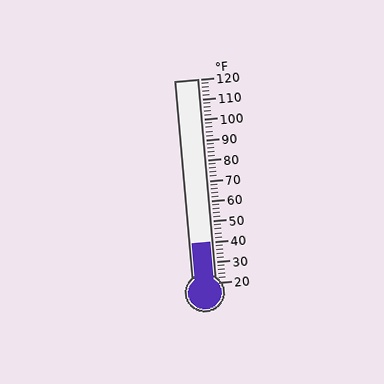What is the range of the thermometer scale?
The thermometer scale ranges from 20°F to 120°F.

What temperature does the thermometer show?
The thermometer shows approximately 40°F.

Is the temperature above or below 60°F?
The temperature is below 60°F.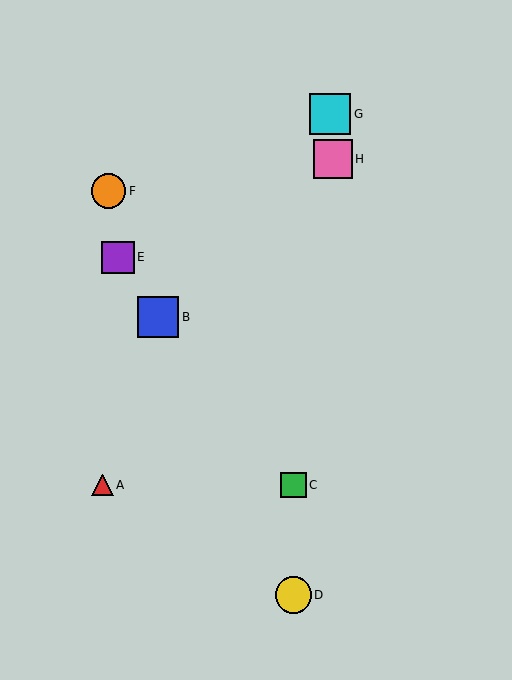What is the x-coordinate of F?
Object F is at x≈108.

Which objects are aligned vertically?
Objects C, D are aligned vertically.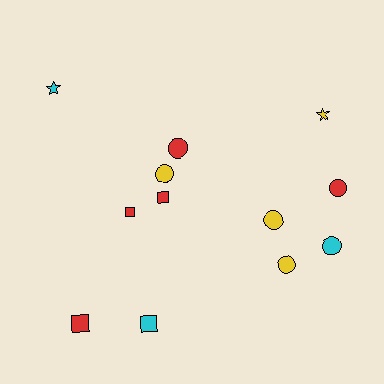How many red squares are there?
There are 3 red squares.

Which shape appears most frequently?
Circle, with 6 objects.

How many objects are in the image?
There are 12 objects.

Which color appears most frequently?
Red, with 5 objects.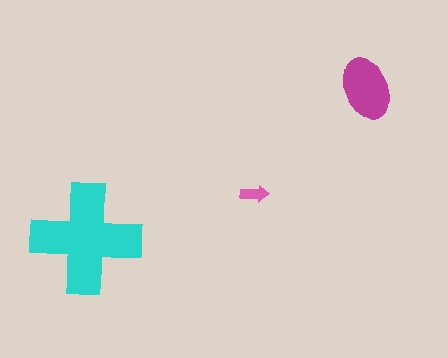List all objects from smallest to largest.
The pink arrow, the magenta ellipse, the cyan cross.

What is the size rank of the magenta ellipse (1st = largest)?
2nd.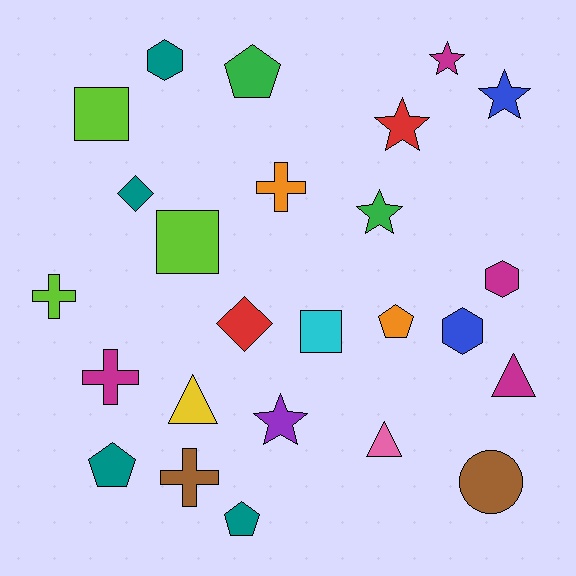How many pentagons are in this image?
There are 4 pentagons.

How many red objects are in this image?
There are 2 red objects.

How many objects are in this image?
There are 25 objects.